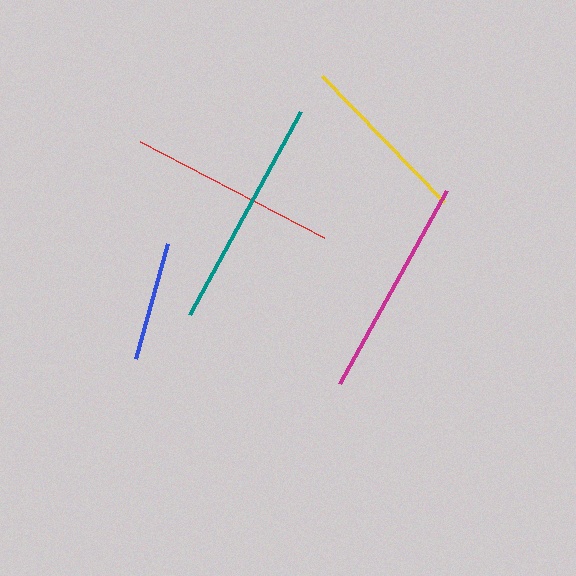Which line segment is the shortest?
The blue line is the shortest at approximately 119 pixels.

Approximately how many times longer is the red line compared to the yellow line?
The red line is approximately 1.2 times the length of the yellow line.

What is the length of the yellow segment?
The yellow segment is approximately 175 pixels long.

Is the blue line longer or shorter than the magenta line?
The magenta line is longer than the blue line.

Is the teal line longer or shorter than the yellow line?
The teal line is longer than the yellow line.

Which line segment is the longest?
The teal line is the longest at approximately 231 pixels.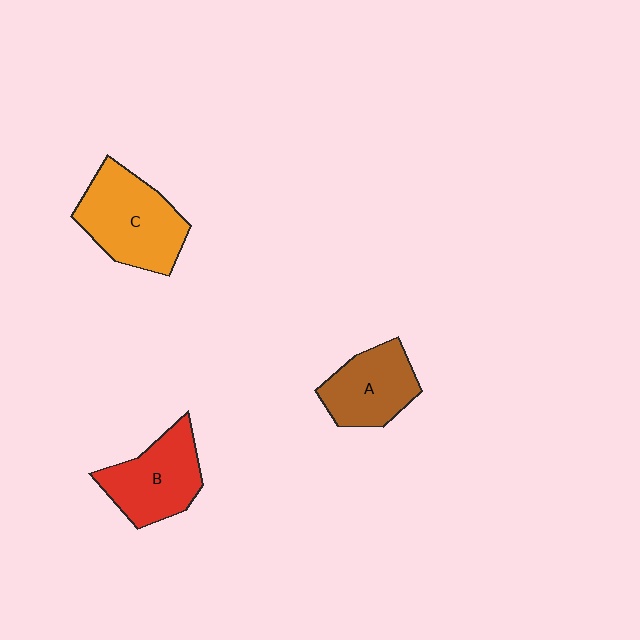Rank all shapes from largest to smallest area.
From largest to smallest: C (orange), B (red), A (brown).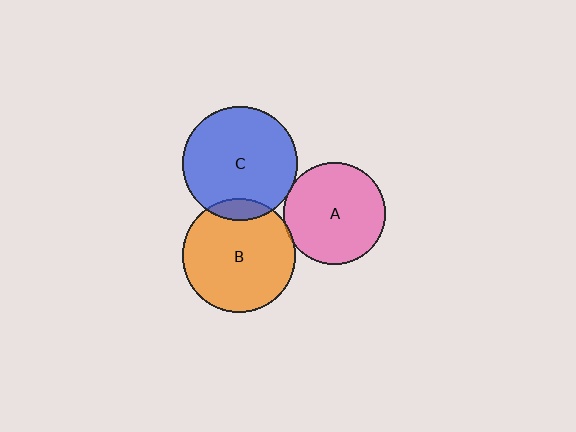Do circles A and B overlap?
Yes.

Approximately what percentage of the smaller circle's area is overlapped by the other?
Approximately 5%.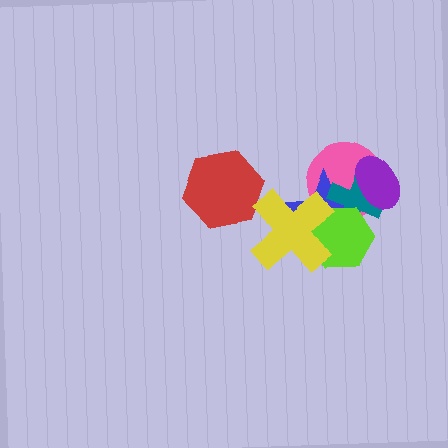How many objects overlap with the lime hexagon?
4 objects overlap with the lime hexagon.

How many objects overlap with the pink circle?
5 objects overlap with the pink circle.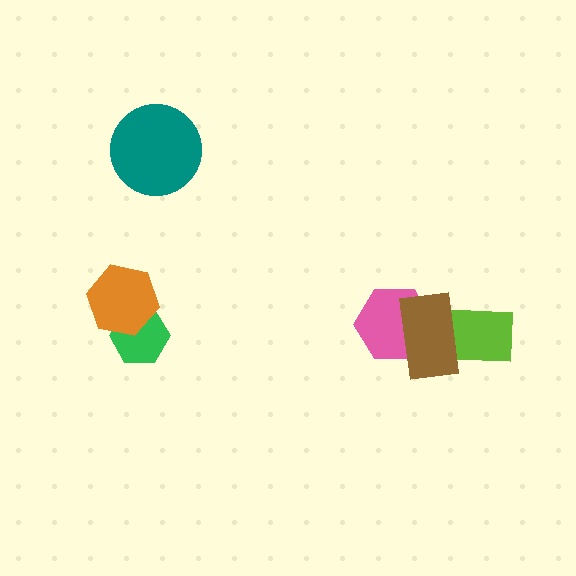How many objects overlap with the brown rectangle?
2 objects overlap with the brown rectangle.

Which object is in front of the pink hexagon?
The brown rectangle is in front of the pink hexagon.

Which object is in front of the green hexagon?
The orange hexagon is in front of the green hexagon.